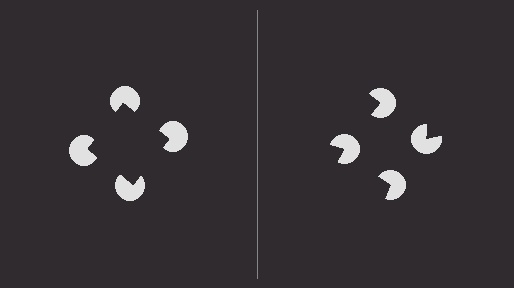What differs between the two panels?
The pac-man discs are positioned identically on both sides; only the wedge orientations differ. On the left they align to a square; on the right they are misaligned.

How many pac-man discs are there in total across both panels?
8 — 4 on each side.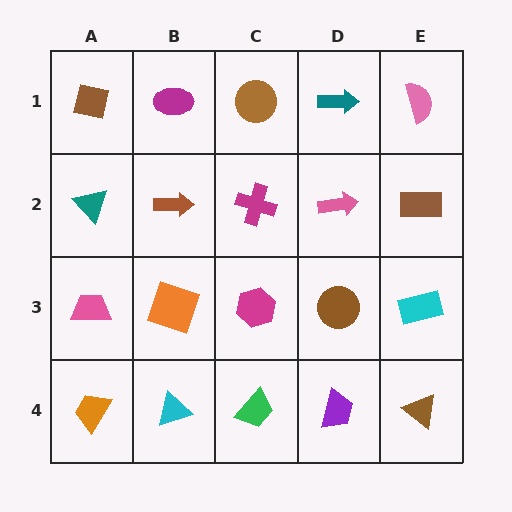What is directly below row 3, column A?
An orange trapezoid.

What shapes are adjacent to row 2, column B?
A magenta ellipse (row 1, column B), an orange square (row 3, column B), a teal triangle (row 2, column A), a magenta cross (row 2, column C).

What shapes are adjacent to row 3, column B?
A brown arrow (row 2, column B), a cyan triangle (row 4, column B), a pink trapezoid (row 3, column A), a magenta hexagon (row 3, column C).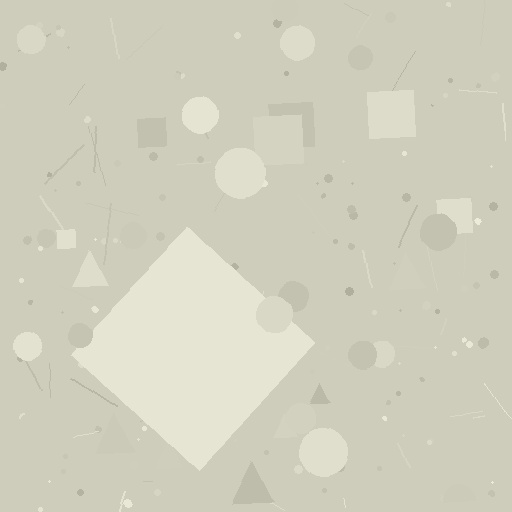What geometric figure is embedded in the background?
A diamond is embedded in the background.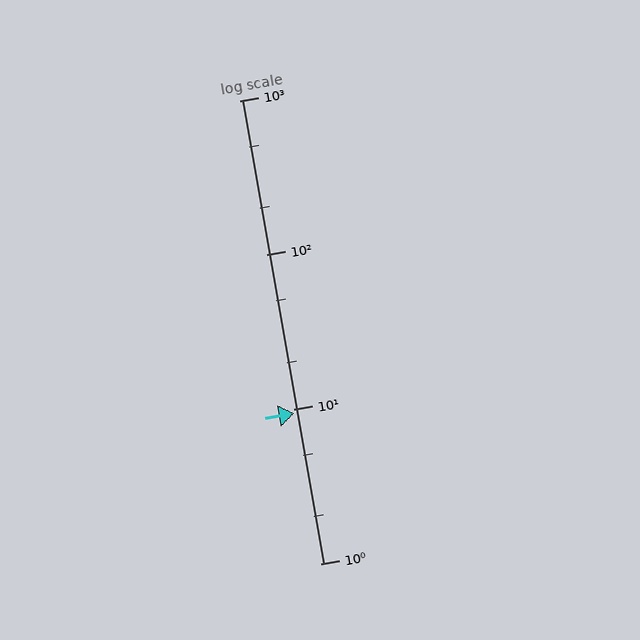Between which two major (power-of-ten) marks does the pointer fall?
The pointer is between 1 and 10.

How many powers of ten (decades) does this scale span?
The scale spans 3 decades, from 1 to 1000.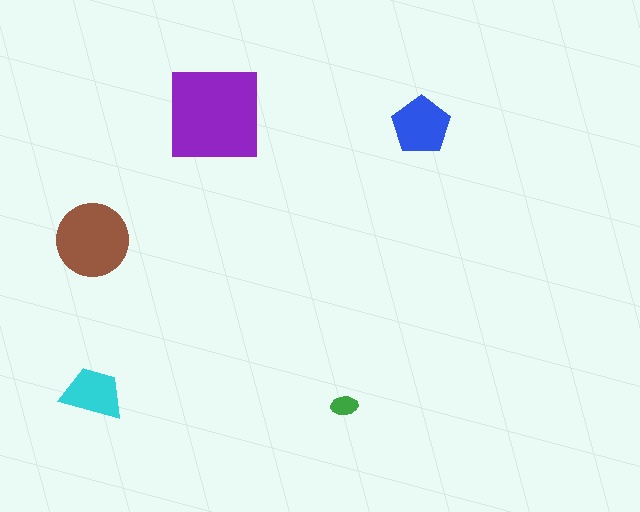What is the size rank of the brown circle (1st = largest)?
2nd.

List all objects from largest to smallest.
The purple square, the brown circle, the blue pentagon, the cyan trapezoid, the green ellipse.